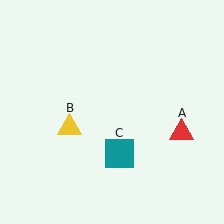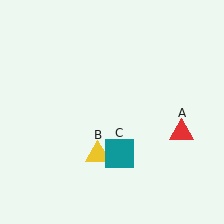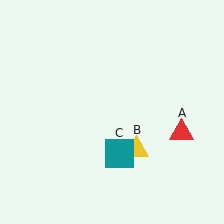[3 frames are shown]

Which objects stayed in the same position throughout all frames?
Red triangle (object A) and teal square (object C) remained stationary.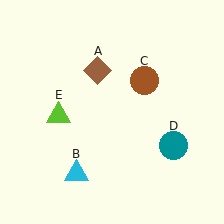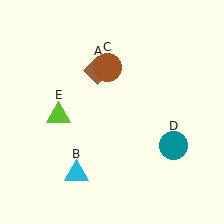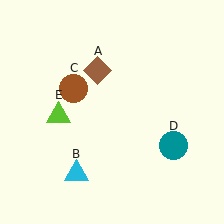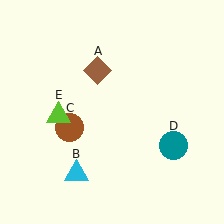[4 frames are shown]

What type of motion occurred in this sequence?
The brown circle (object C) rotated counterclockwise around the center of the scene.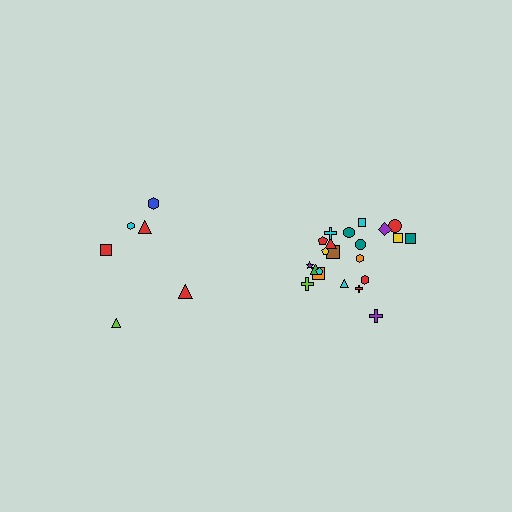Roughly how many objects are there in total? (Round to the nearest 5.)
Roughly 30 objects in total.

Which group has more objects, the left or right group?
The right group.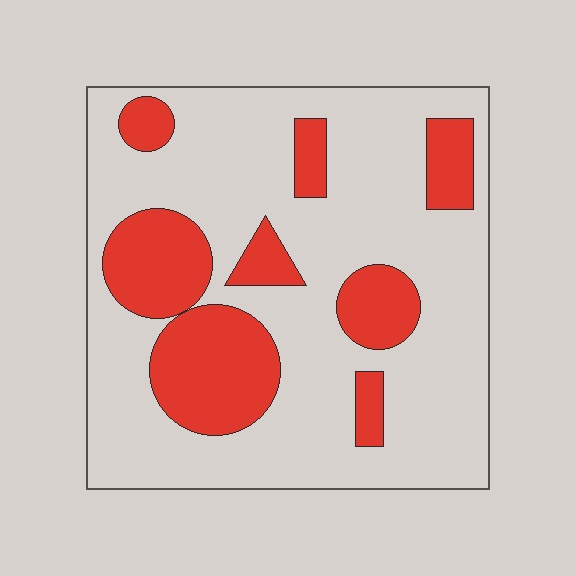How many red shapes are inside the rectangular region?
8.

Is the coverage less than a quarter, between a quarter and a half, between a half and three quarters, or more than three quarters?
Between a quarter and a half.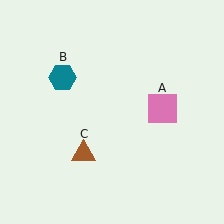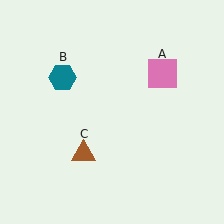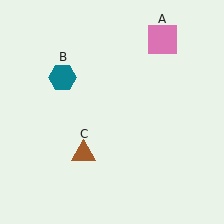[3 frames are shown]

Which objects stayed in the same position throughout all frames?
Teal hexagon (object B) and brown triangle (object C) remained stationary.